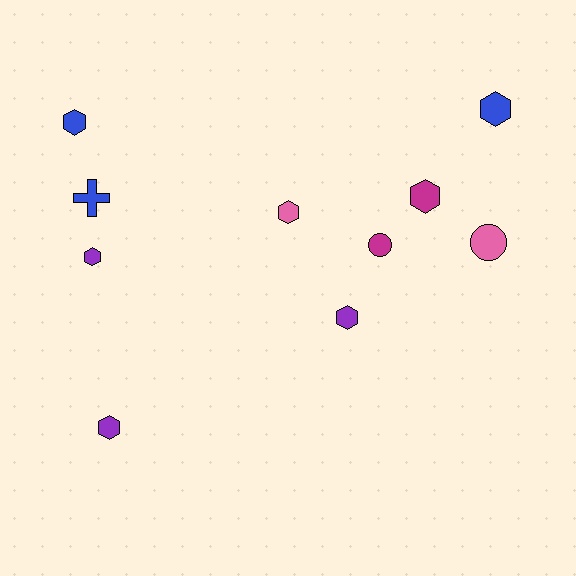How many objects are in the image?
There are 10 objects.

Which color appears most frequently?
Blue, with 3 objects.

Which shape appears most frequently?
Hexagon, with 7 objects.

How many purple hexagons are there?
There are 3 purple hexagons.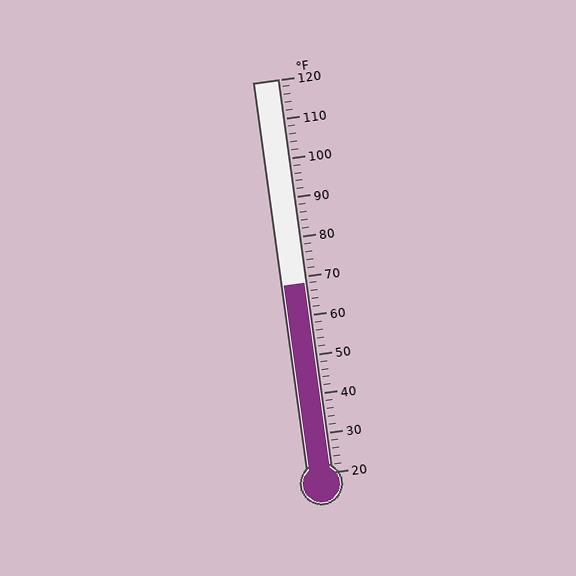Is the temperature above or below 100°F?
The temperature is below 100°F.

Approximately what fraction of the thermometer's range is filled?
The thermometer is filled to approximately 50% of its range.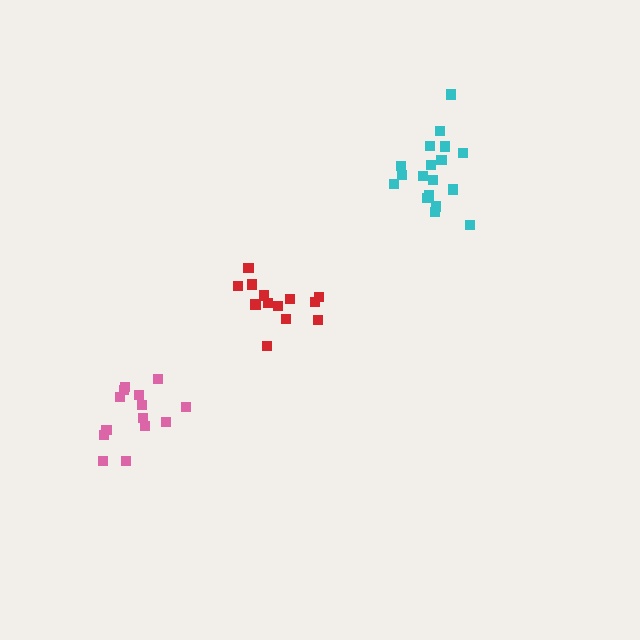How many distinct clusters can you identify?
There are 3 distinct clusters.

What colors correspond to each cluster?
The clusters are colored: red, pink, cyan.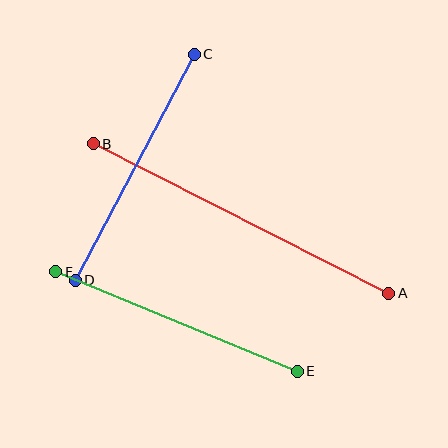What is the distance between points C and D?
The distance is approximately 255 pixels.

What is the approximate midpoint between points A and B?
The midpoint is at approximately (241, 218) pixels.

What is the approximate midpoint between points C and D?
The midpoint is at approximately (135, 167) pixels.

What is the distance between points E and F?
The distance is approximately 261 pixels.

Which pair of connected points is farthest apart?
Points A and B are farthest apart.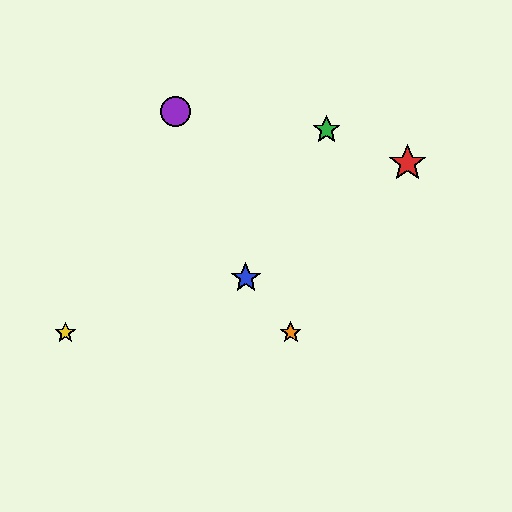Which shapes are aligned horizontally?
The yellow star, the orange star are aligned horizontally.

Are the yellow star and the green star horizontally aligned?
No, the yellow star is at y≈333 and the green star is at y≈130.